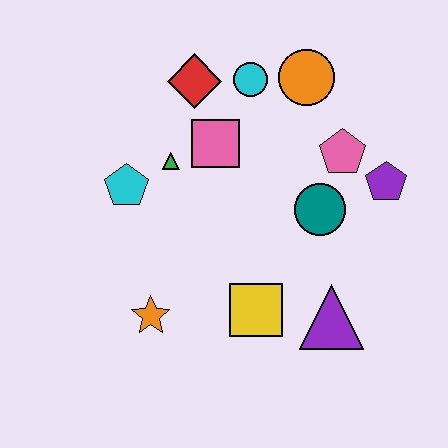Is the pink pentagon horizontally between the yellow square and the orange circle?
No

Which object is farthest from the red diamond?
The purple triangle is farthest from the red diamond.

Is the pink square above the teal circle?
Yes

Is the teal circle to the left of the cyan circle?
No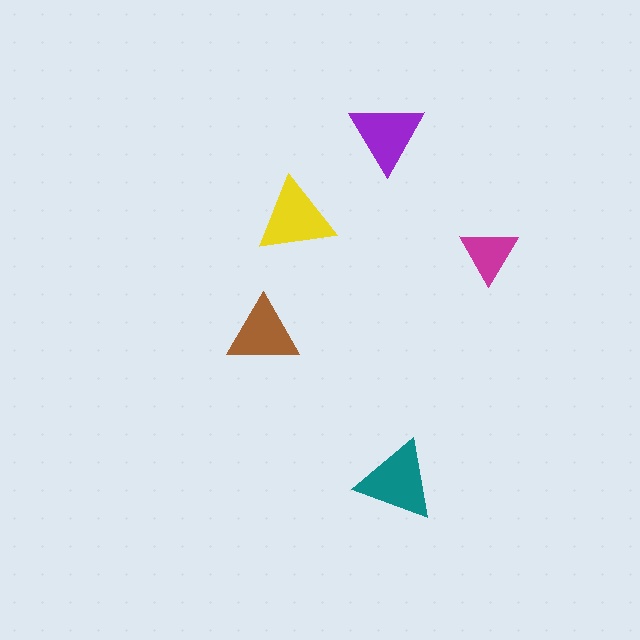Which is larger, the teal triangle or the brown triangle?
The teal one.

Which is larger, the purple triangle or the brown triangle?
The purple one.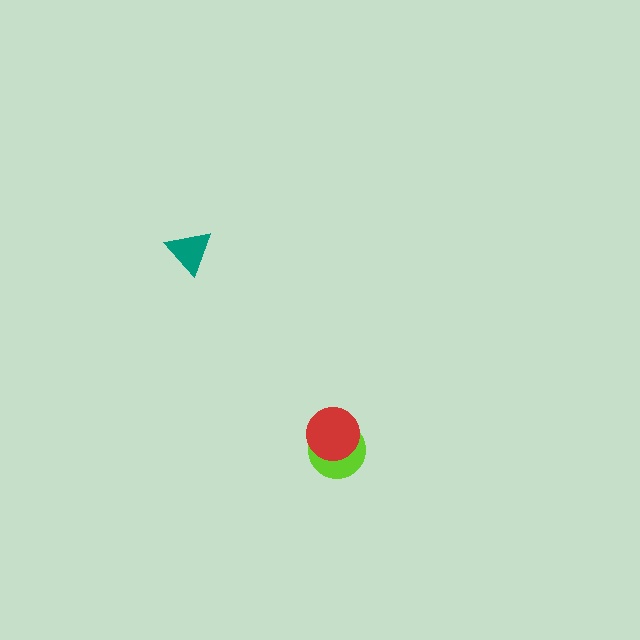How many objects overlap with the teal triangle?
0 objects overlap with the teal triangle.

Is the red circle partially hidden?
No, no other shape covers it.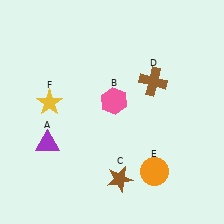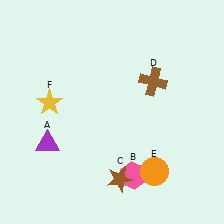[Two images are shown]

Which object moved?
The pink hexagon (B) moved down.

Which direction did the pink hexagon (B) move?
The pink hexagon (B) moved down.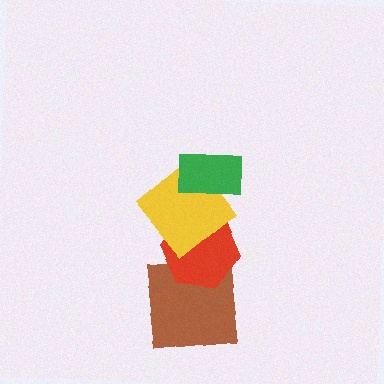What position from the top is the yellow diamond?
The yellow diamond is 2nd from the top.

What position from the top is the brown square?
The brown square is 4th from the top.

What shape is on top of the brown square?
The red hexagon is on top of the brown square.